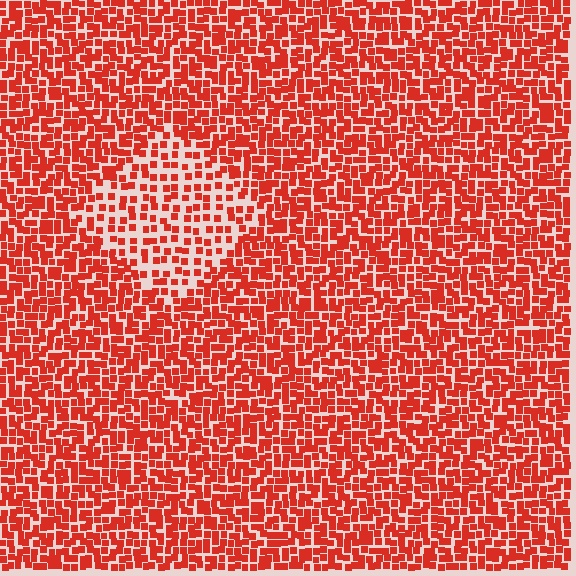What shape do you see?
I see a diamond.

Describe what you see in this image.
The image contains small red elements arranged at two different densities. A diamond-shaped region is visible where the elements are less densely packed than the surrounding area.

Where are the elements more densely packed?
The elements are more densely packed outside the diamond boundary.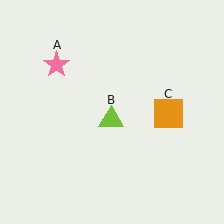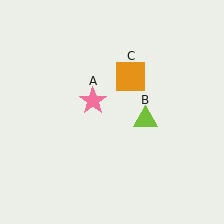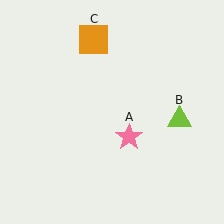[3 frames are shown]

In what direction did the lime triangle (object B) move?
The lime triangle (object B) moved right.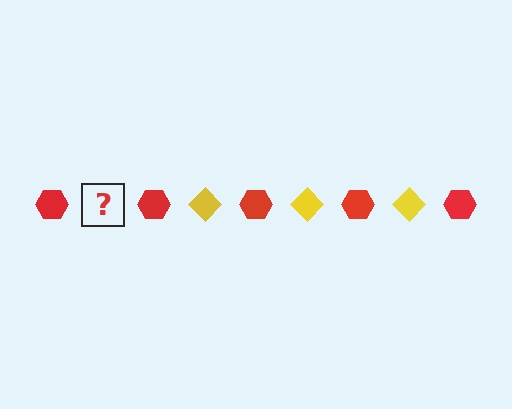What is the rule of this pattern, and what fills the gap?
The rule is that the pattern alternates between red hexagon and yellow diamond. The gap should be filled with a yellow diamond.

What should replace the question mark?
The question mark should be replaced with a yellow diamond.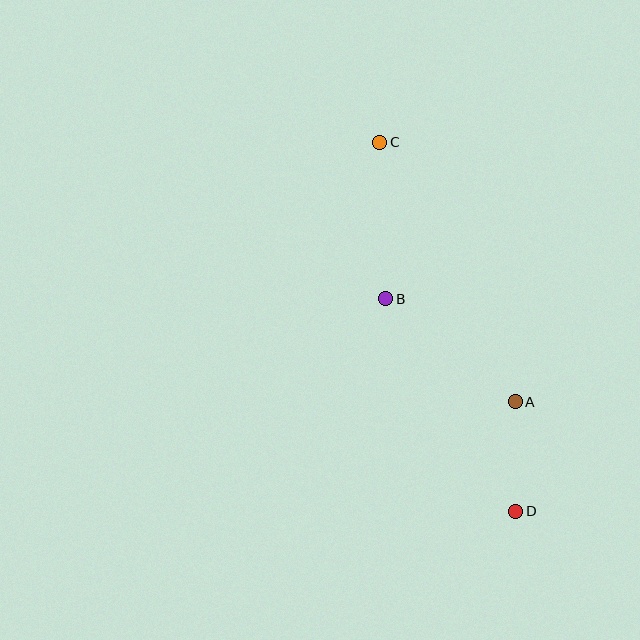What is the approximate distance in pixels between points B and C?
The distance between B and C is approximately 156 pixels.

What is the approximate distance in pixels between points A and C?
The distance between A and C is approximately 293 pixels.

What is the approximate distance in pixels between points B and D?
The distance between B and D is approximately 249 pixels.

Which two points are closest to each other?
Points A and D are closest to each other.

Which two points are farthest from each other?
Points C and D are farthest from each other.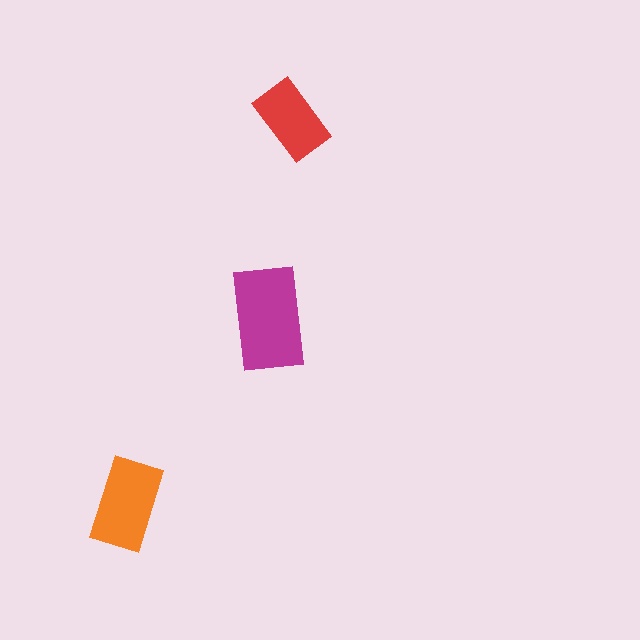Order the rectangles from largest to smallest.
the magenta one, the orange one, the red one.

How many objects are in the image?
There are 3 objects in the image.